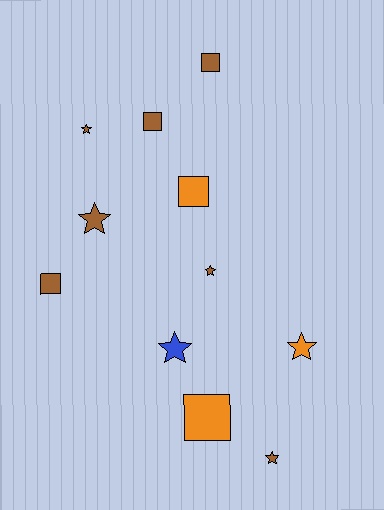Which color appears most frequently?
Brown, with 7 objects.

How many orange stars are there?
There is 1 orange star.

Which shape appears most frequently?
Star, with 6 objects.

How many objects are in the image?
There are 11 objects.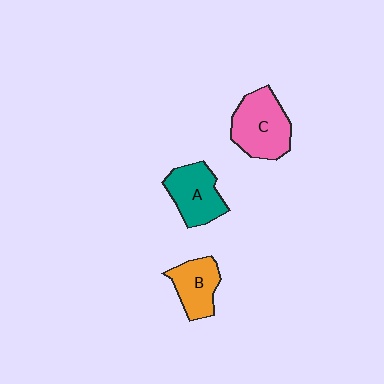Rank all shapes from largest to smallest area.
From largest to smallest: C (pink), A (teal), B (orange).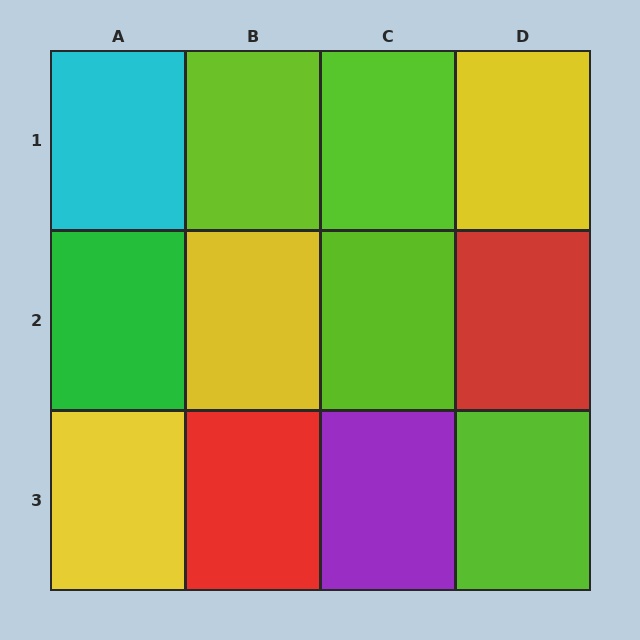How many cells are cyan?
1 cell is cyan.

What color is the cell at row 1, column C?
Lime.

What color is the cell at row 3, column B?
Red.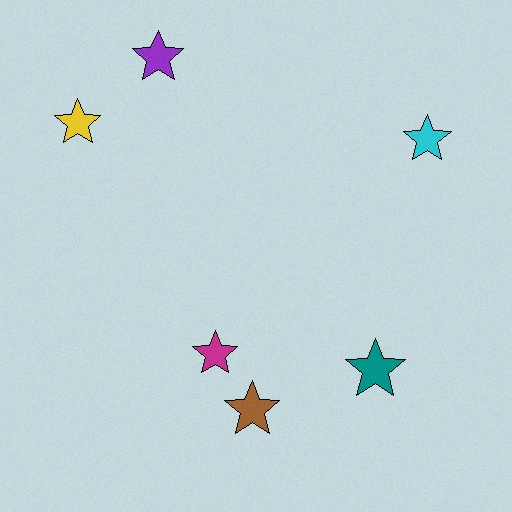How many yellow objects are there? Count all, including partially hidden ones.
There is 1 yellow object.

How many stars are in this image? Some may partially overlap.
There are 6 stars.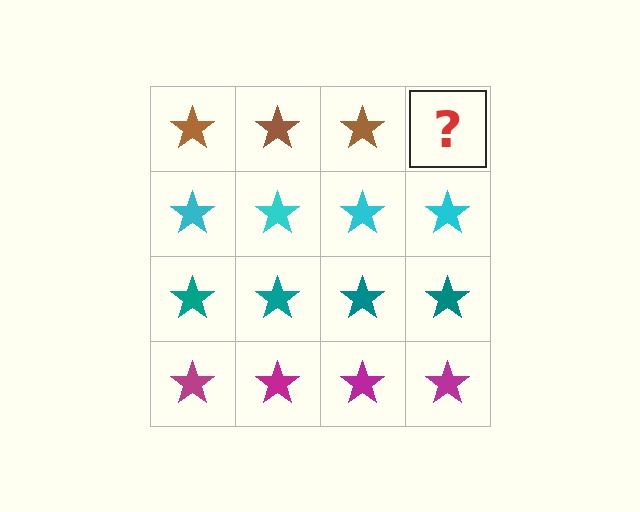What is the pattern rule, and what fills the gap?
The rule is that each row has a consistent color. The gap should be filled with a brown star.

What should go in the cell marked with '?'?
The missing cell should contain a brown star.